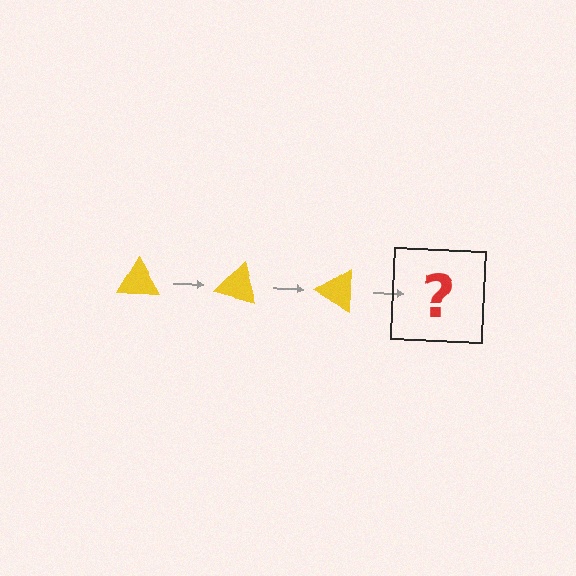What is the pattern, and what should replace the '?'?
The pattern is that the triangle rotates 15 degrees each step. The '?' should be a yellow triangle rotated 45 degrees.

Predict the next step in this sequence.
The next step is a yellow triangle rotated 45 degrees.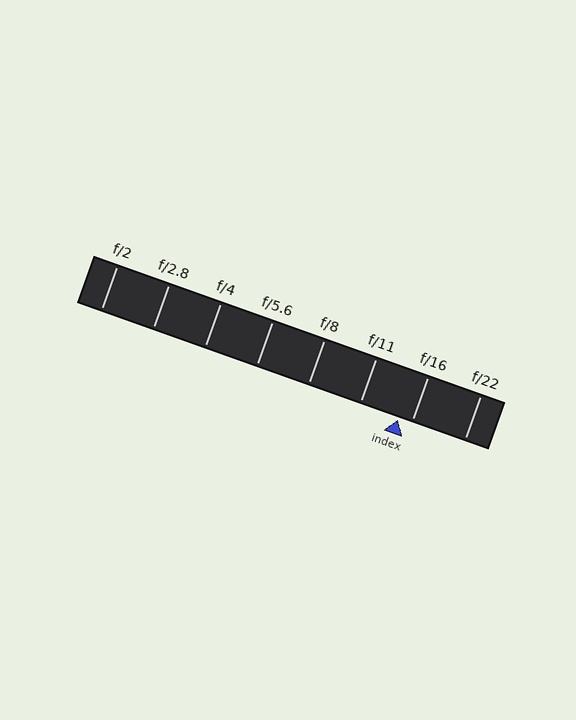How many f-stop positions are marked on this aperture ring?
There are 8 f-stop positions marked.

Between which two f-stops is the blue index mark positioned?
The index mark is between f/11 and f/16.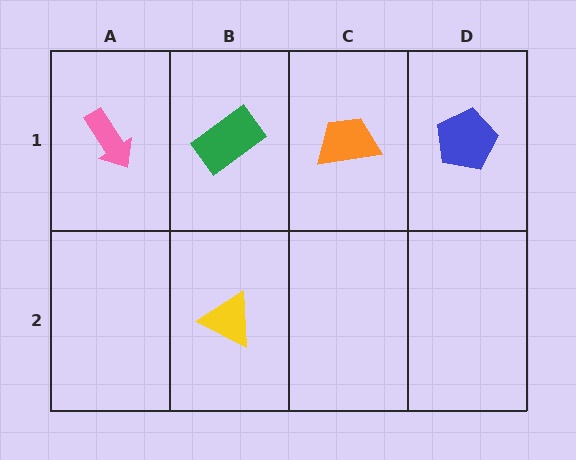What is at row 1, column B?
A green rectangle.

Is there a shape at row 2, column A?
No, that cell is empty.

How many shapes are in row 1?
4 shapes.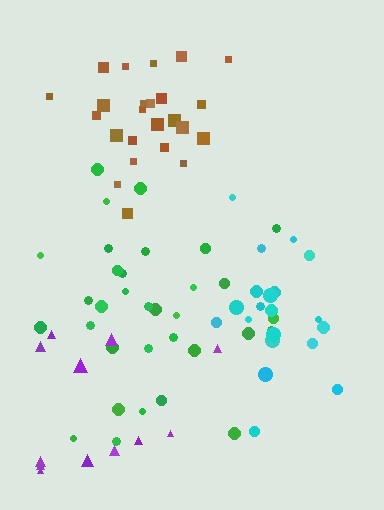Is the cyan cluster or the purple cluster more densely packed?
Cyan.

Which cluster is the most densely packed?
Brown.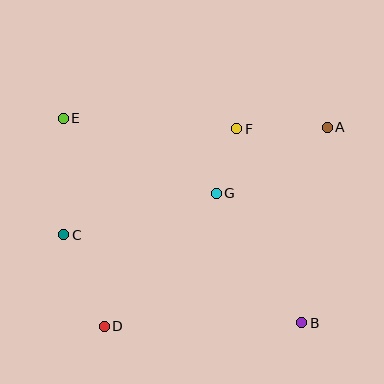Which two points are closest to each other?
Points F and G are closest to each other.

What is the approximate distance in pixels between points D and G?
The distance between D and G is approximately 174 pixels.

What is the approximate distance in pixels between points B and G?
The distance between B and G is approximately 155 pixels.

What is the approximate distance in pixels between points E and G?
The distance between E and G is approximately 171 pixels.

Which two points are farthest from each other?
Points B and E are farthest from each other.